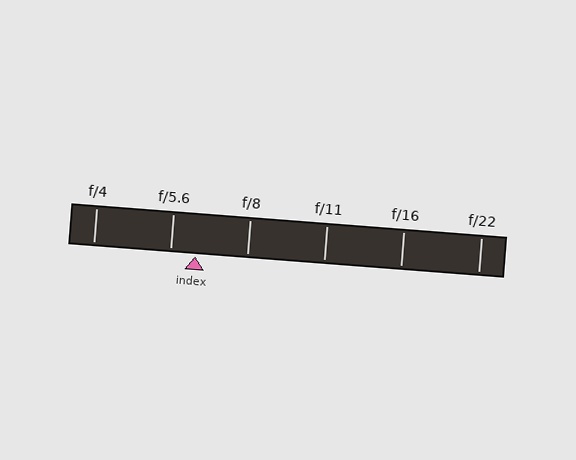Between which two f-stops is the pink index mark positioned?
The index mark is between f/5.6 and f/8.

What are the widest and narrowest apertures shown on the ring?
The widest aperture shown is f/4 and the narrowest is f/22.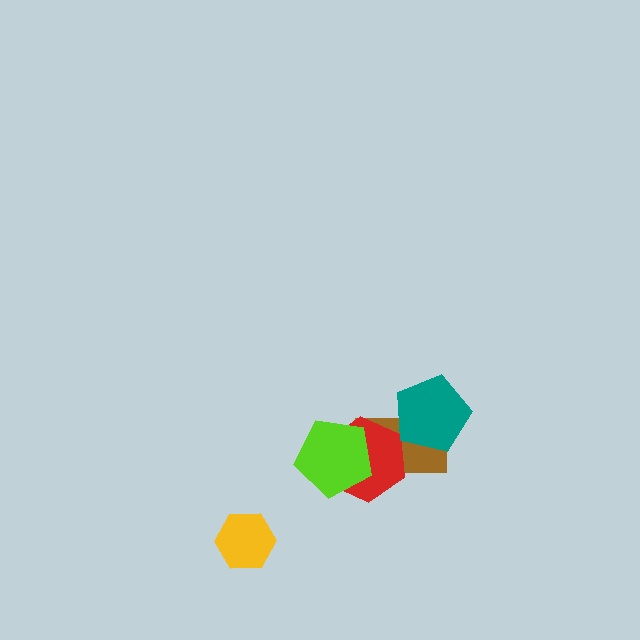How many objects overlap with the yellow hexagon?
0 objects overlap with the yellow hexagon.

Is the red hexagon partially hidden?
Yes, it is partially covered by another shape.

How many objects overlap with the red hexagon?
2 objects overlap with the red hexagon.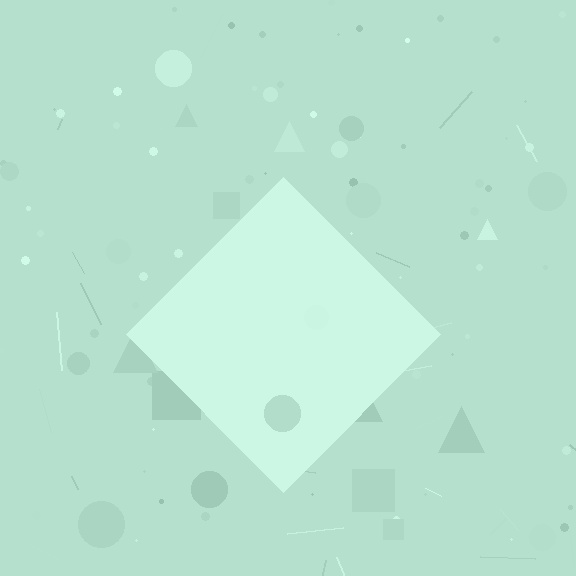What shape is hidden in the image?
A diamond is hidden in the image.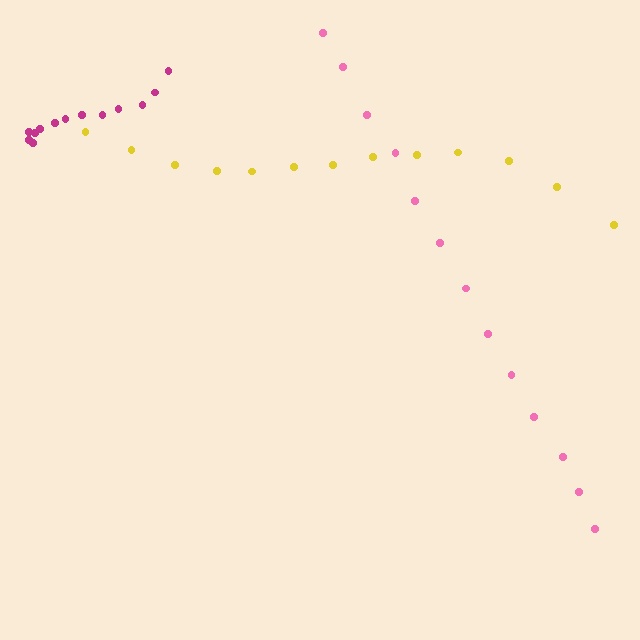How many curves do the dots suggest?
There are 3 distinct paths.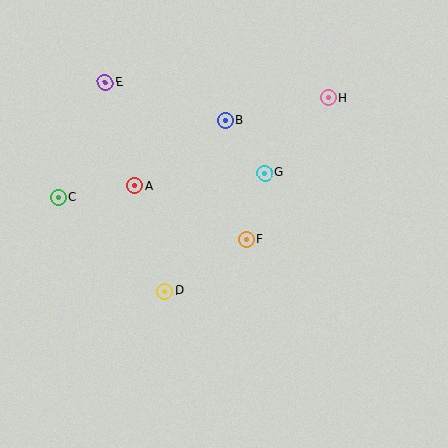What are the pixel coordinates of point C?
Point C is at (58, 197).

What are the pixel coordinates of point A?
Point A is at (134, 186).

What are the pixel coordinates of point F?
Point F is at (246, 239).